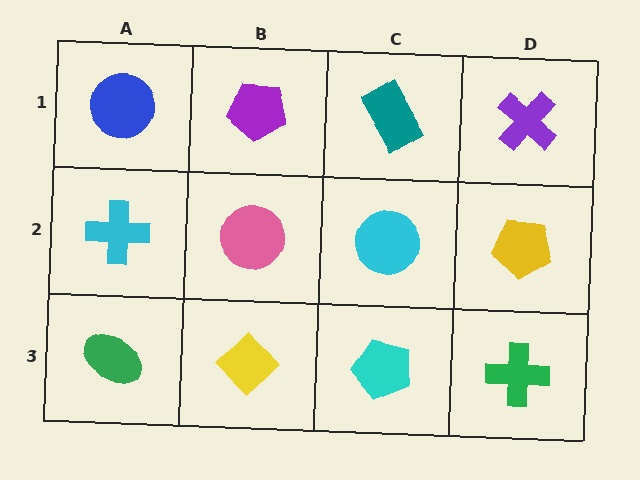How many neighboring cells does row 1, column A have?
2.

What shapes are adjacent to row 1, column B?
A pink circle (row 2, column B), a blue circle (row 1, column A), a teal rectangle (row 1, column C).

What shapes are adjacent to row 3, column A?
A cyan cross (row 2, column A), a yellow diamond (row 3, column B).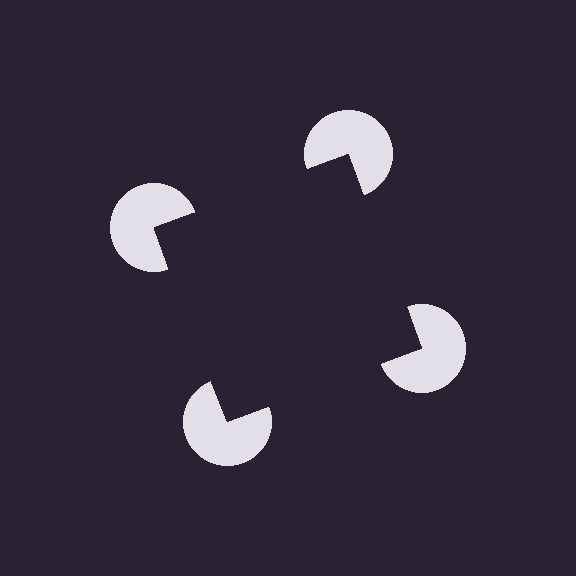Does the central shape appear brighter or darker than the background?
It typically appears slightly darker than the background, even though no actual brightness change is drawn.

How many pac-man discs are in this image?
There are 4 — one at each vertex of the illusory square.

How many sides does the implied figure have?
4 sides.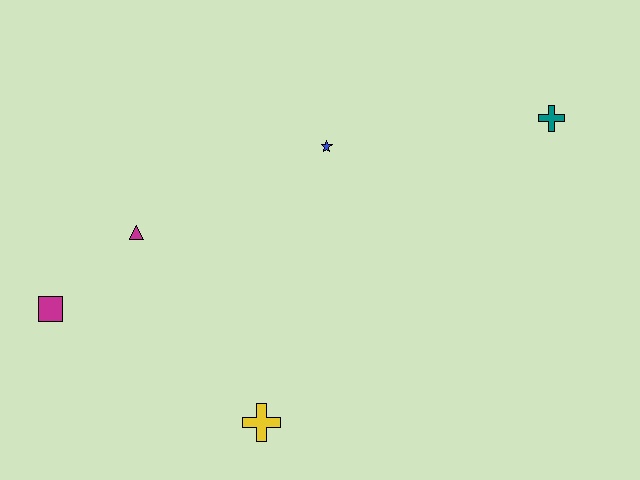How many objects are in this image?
There are 5 objects.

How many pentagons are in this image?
There are no pentagons.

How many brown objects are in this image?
There are no brown objects.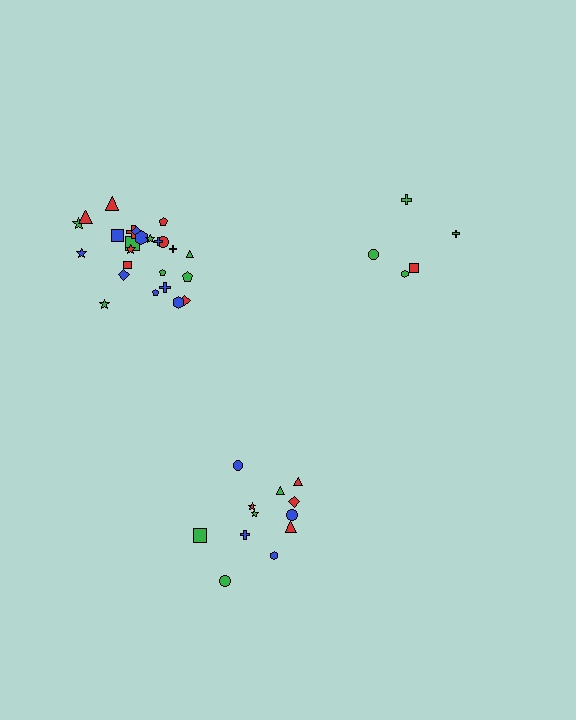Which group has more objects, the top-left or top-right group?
The top-left group.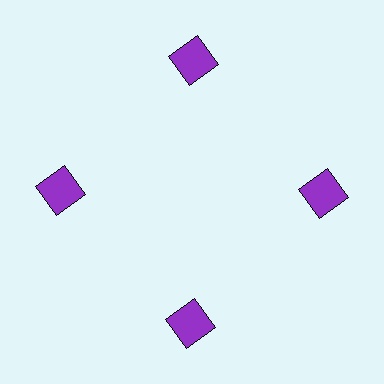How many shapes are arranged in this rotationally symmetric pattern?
There are 4 shapes, arranged in 4 groups of 1.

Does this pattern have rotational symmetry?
Yes, this pattern has 4-fold rotational symmetry. It looks the same after rotating 90 degrees around the center.